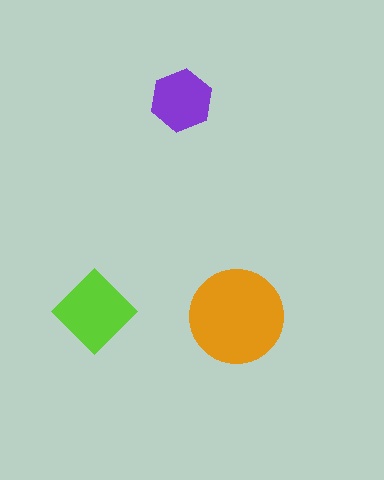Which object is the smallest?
The purple hexagon.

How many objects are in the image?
There are 3 objects in the image.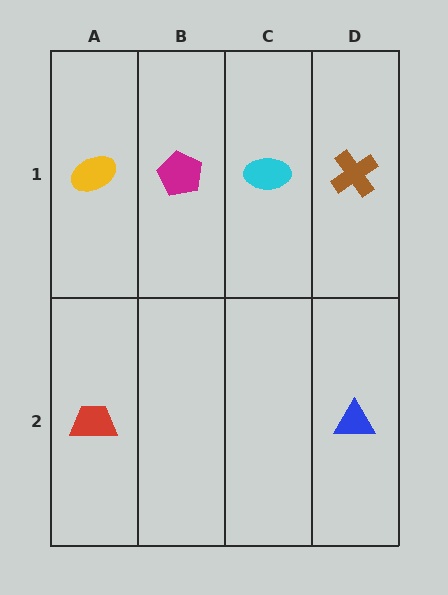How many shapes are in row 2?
2 shapes.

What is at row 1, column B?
A magenta pentagon.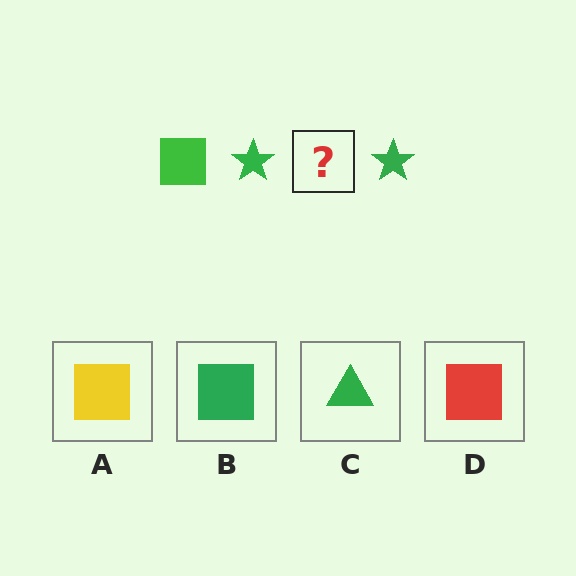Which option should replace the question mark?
Option B.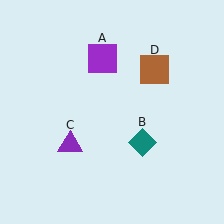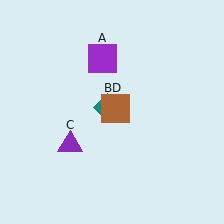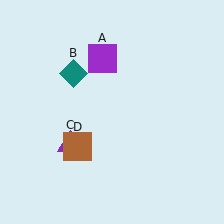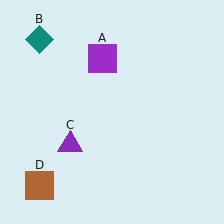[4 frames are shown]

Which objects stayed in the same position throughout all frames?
Purple square (object A) and purple triangle (object C) remained stationary.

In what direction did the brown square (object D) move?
The brown square (object D) moved down and to the left.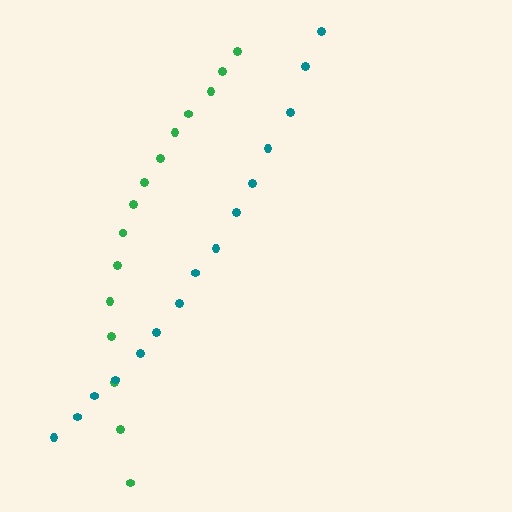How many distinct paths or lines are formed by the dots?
There are 2 distinct paths.